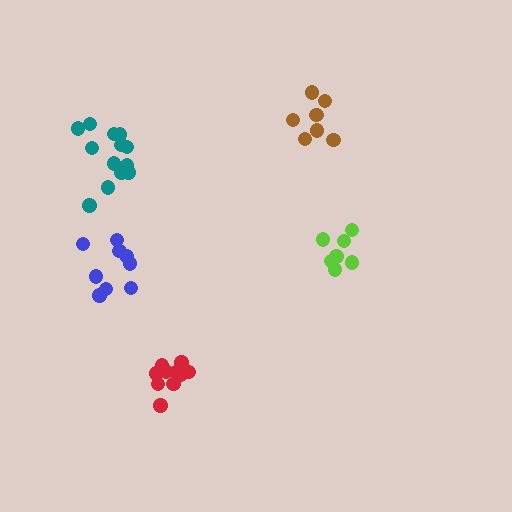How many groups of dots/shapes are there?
There are 5 groups.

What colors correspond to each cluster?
The clusters are colored: blue, teal, lime, red, brown.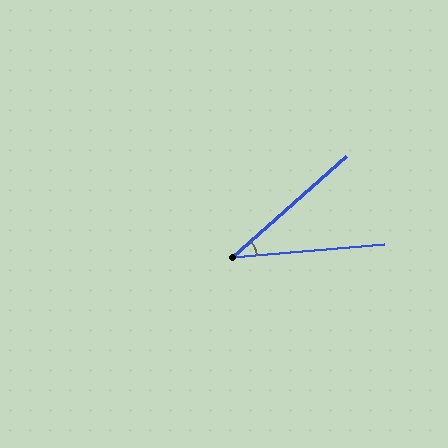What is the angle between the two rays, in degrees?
Approximately 37 degrees.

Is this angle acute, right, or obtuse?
It is acute.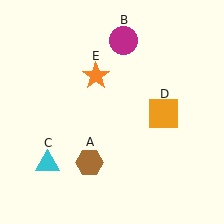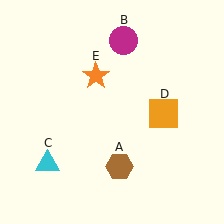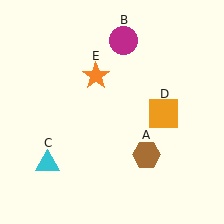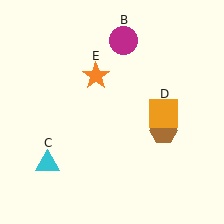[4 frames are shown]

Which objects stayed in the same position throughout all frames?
Magenta circle (object B) and cyan triangle (object C) and orange square (object D) and orange star (object E) remained stationary.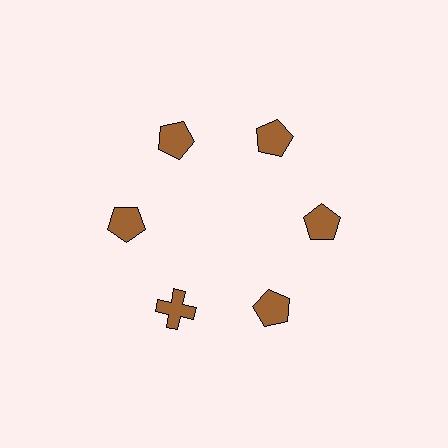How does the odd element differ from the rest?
It has a different shape: cross instead of pentagon.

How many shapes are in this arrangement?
There are 6 shapes arranged in a ring pattern.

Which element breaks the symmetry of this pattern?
The brown cross at roughly the 7 o'clock position breaks the symmetry. All other shapes are brown pentagons.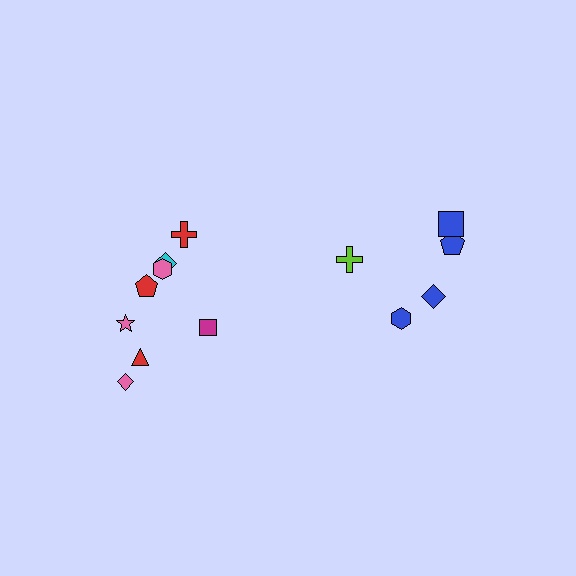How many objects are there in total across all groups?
There are 13 objects.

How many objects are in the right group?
There are 5 objects.